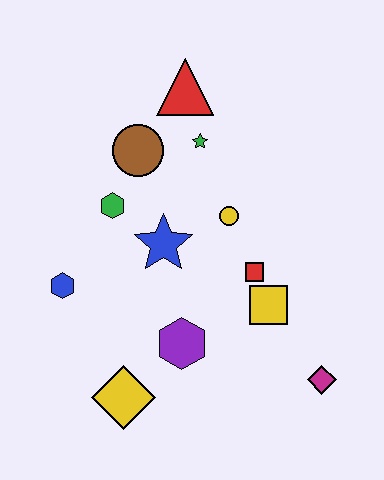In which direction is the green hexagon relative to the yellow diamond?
The green hexagon is above the yellow diamond.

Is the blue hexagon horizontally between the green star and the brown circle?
No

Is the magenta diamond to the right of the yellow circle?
Yes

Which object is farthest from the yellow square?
The red triangle is farthest from the yellow square.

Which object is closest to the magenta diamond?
The yellow square is closest to the magenta diamond.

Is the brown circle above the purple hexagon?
Yes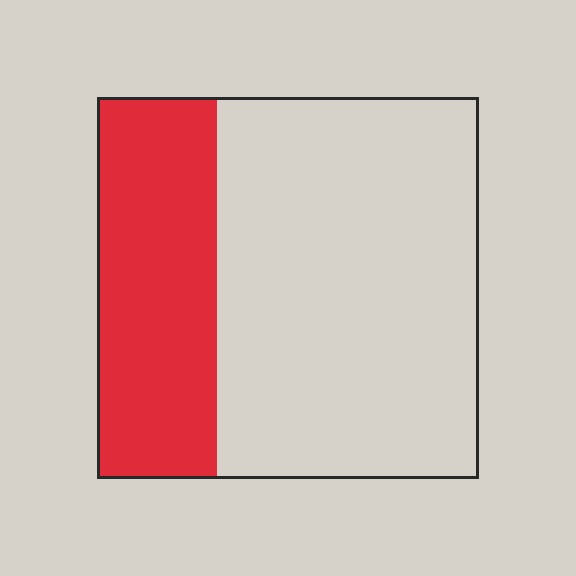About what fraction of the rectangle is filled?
About one third (1/3).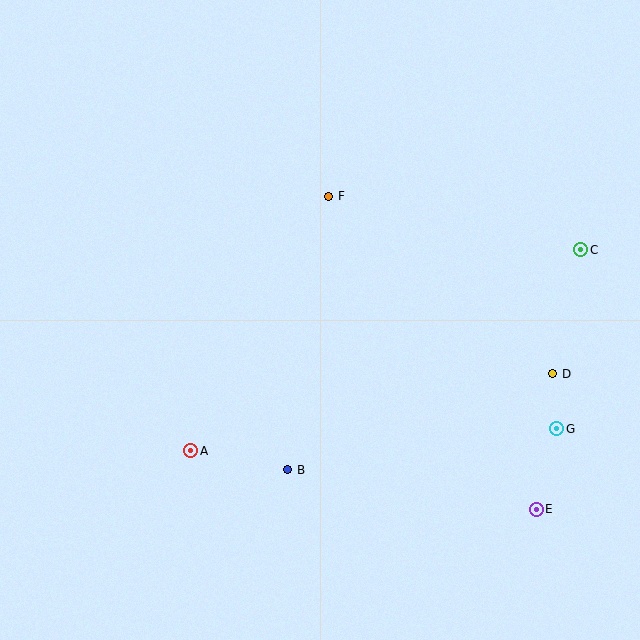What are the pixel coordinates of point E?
Point E is at (536, 509).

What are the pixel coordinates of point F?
Point F is at (329, 196).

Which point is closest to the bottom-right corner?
Point E is closest to the bottom-right corner.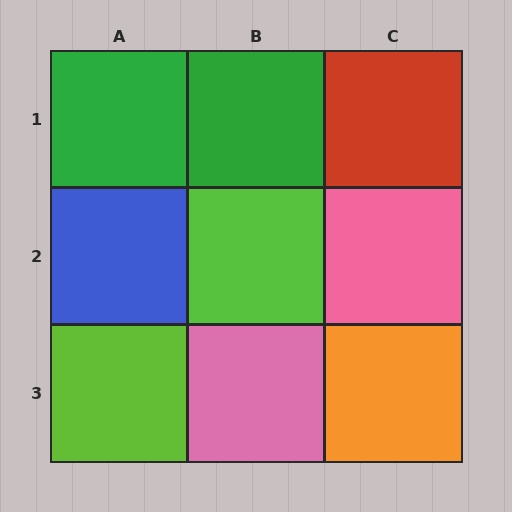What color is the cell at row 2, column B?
Lime.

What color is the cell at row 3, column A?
Lime.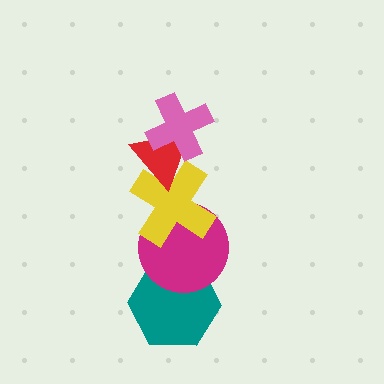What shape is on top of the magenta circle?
The yellow cross is on top of the magenta circle.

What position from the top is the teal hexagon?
The teal hexagon is 5th from the top.